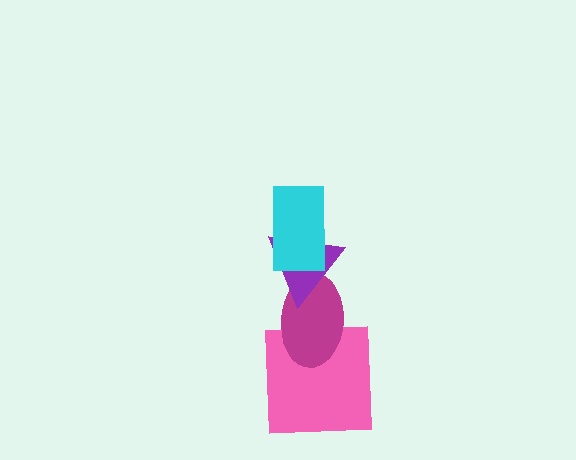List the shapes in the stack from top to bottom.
From top to bottom: the cyan rectangle, the purple triangle, the magenta ellipse, the pink square.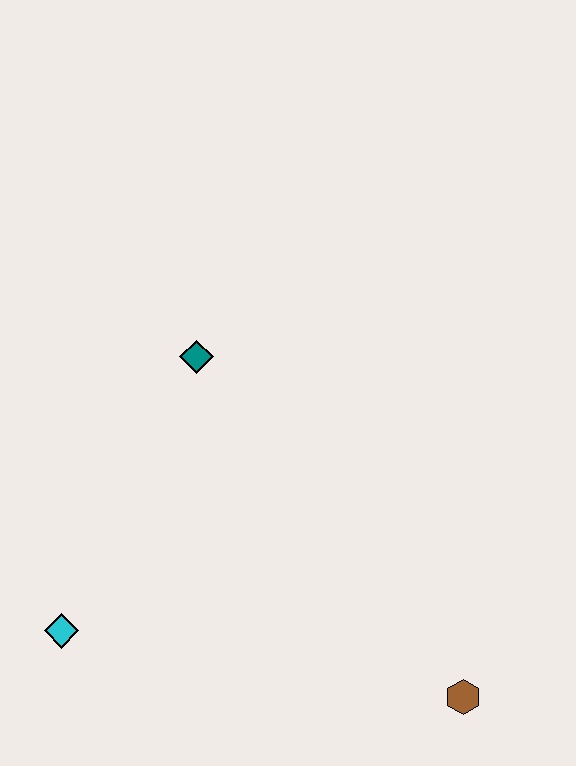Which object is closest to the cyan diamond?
The teal diamond is closest to the cyan diamond.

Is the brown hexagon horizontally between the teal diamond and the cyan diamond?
No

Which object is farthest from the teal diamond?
The brown hexagon is farthest from the teal diamond.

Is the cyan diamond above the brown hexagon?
Yes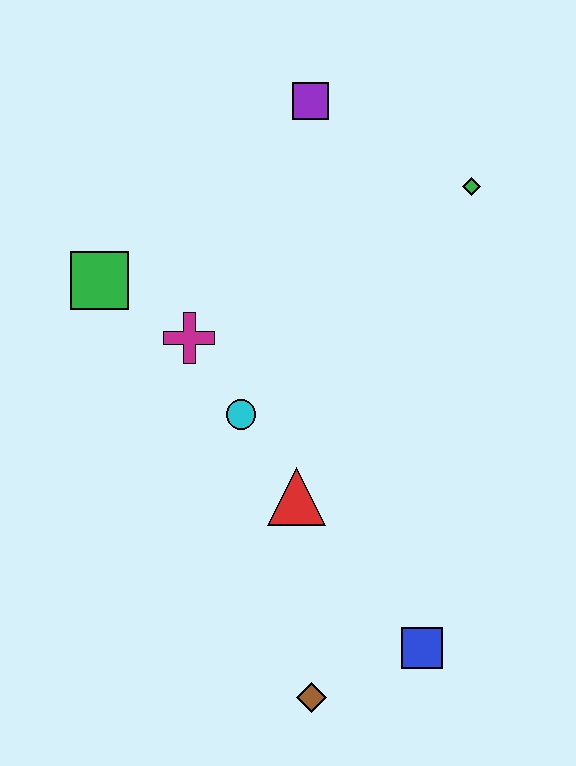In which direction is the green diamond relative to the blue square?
The green diamond is above the blue square.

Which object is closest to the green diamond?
The purple square is closest to the green diamond.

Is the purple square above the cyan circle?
Yes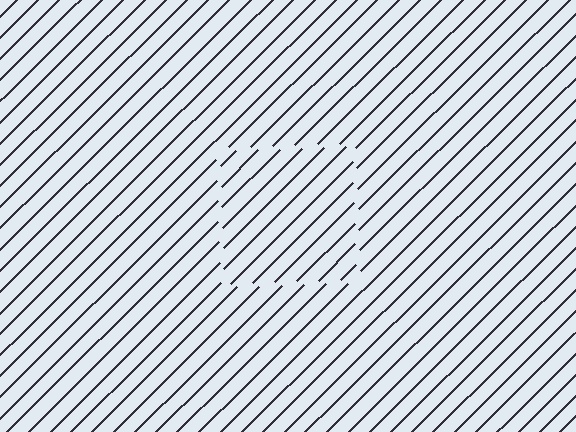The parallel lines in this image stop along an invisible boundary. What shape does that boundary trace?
An illusory square. The interior of the shape contains the same grating, shifted by half a period — the contour is defined by the phase discontinuity where line-ends from the inner and outer gratings abut.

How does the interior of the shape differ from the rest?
The interior of the shape contains the same grating, shifted by half a period — the contour is defined by the phase discontinuity where line-ends from the inner and outer gratings abut.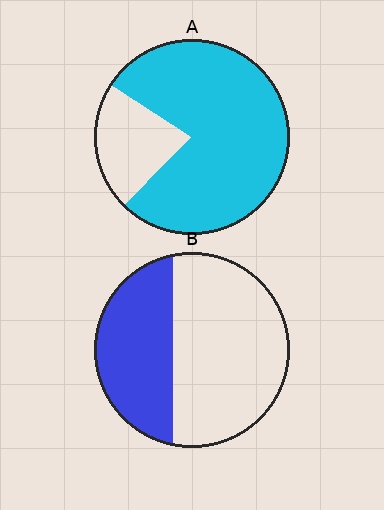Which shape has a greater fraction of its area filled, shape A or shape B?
Shape A.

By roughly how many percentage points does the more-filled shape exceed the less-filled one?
By roughly 40 percentage points (A over B).